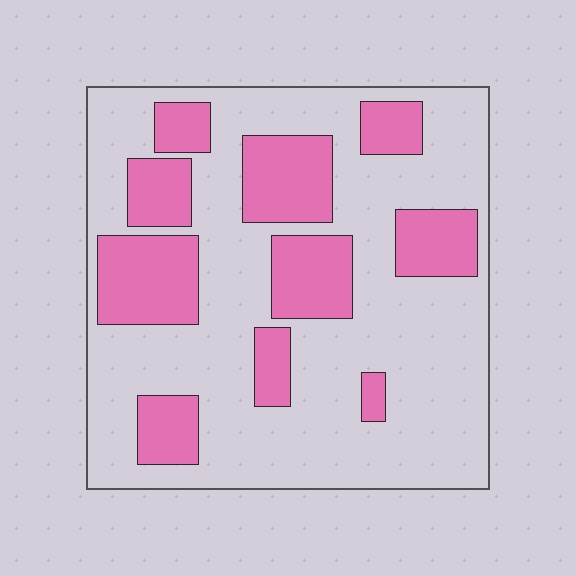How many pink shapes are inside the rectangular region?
10.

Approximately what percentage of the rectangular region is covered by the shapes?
Approximately 30%.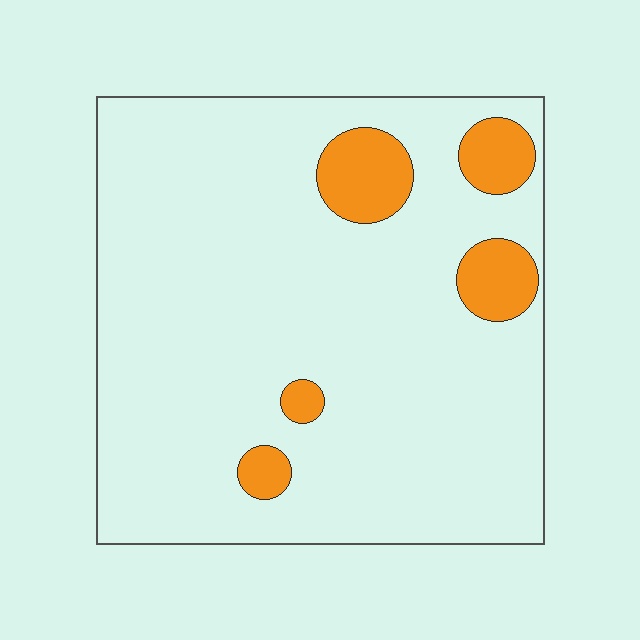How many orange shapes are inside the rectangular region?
5.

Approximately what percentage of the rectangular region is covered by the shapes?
Approximately 10%.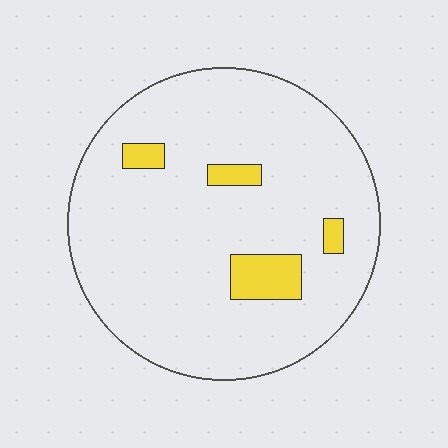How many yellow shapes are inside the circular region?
4.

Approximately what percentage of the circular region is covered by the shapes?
Approximately 10%.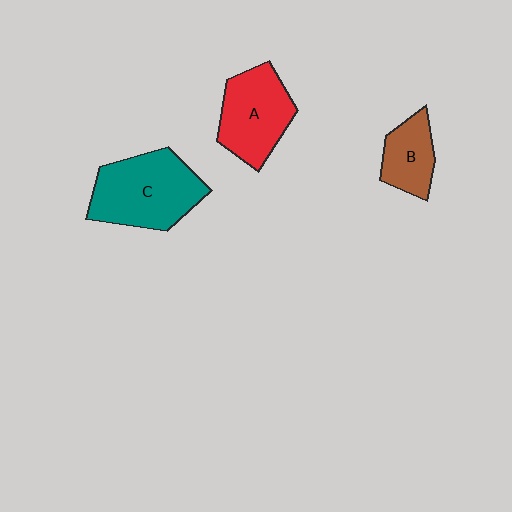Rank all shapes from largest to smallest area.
From largest to smallest: C (teal), A (red), B (brown).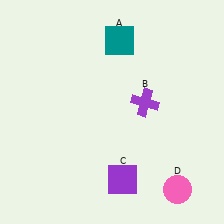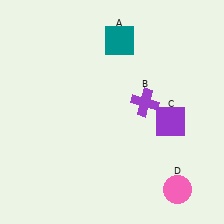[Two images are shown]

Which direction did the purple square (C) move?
The purple square (C) moved up.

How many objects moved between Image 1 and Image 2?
1 object moved between the two images.